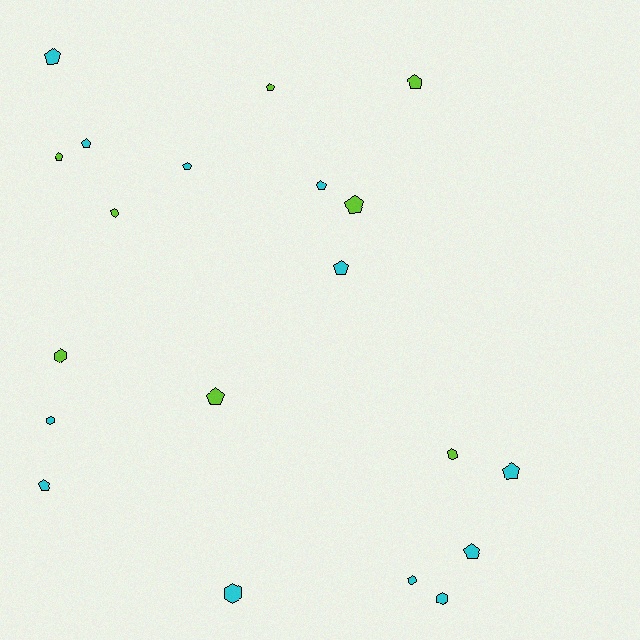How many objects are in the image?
There are 20 objects.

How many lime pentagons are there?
There are 5 lime pentagons.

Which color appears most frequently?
Cyan, with 12 objects.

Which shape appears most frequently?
Pentagon, with 13 objects.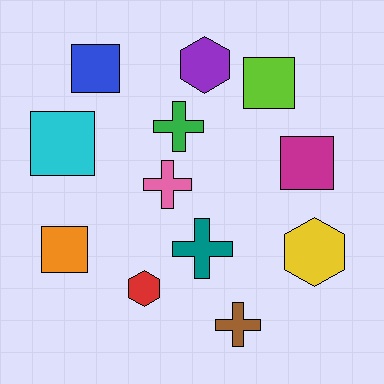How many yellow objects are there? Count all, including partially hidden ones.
There is 1 yellow object.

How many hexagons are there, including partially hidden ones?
There are 3 hexagons.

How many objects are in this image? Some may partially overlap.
There are 12 objects.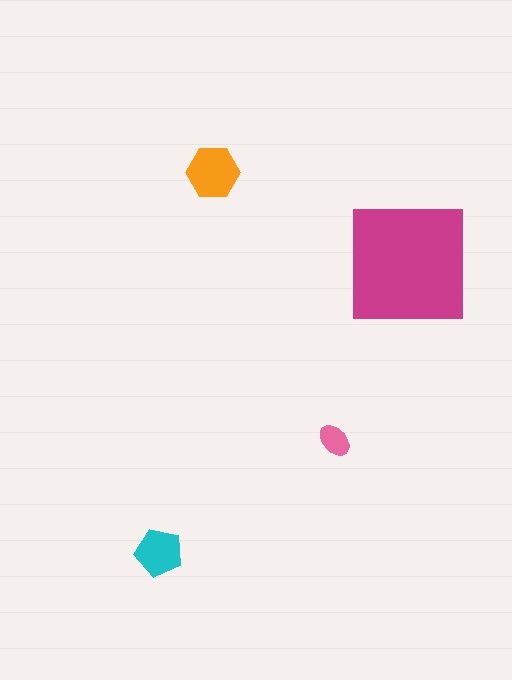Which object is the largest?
The magenta square.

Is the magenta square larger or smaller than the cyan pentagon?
Larger.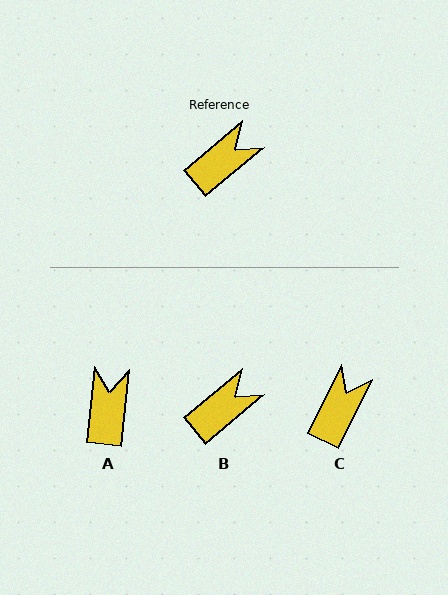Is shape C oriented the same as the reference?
No, it is off by about 24 degrees.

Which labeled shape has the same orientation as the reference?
B.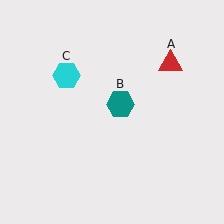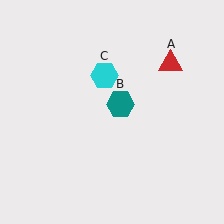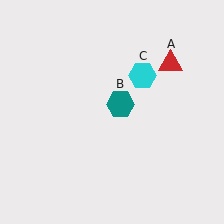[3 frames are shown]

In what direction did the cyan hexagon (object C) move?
The cyan hexagon (object C) moved right.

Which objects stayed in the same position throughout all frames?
Red triangle (object A) and teal hexagon (object B) remained stationary.